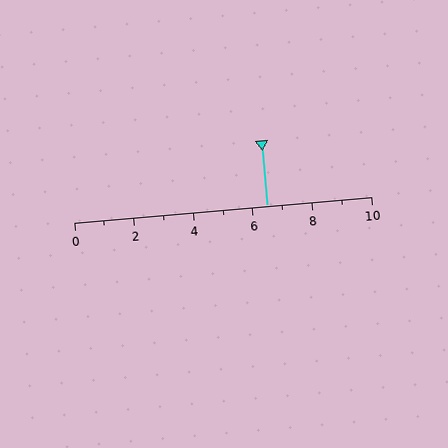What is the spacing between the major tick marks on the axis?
The major ticks are spaced 2 apart.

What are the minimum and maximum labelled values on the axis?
The axis runs from 0 to 10.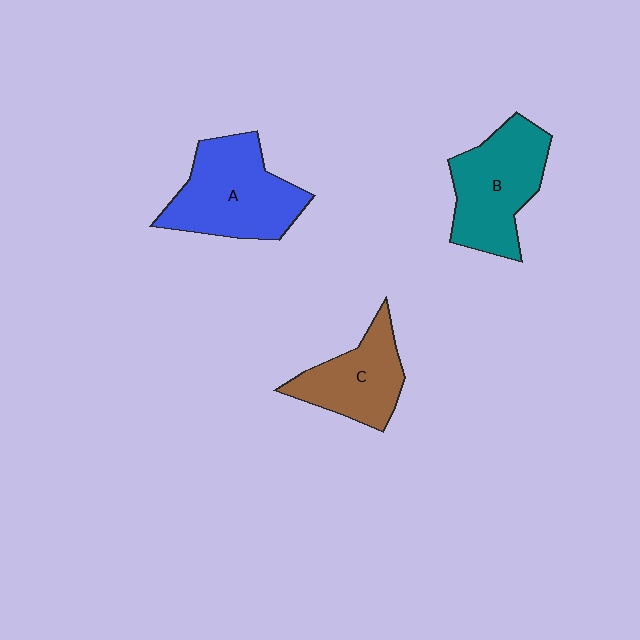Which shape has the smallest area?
Shape C (brown).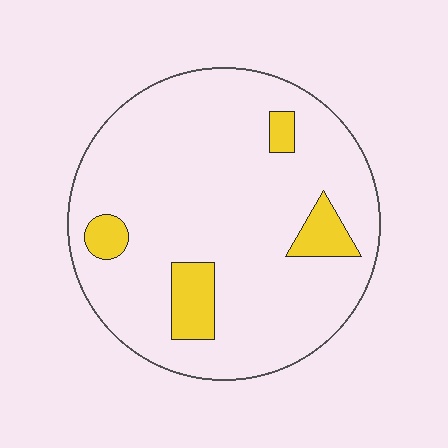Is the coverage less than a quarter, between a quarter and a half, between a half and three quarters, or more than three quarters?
Less than a quarter.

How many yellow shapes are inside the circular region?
4.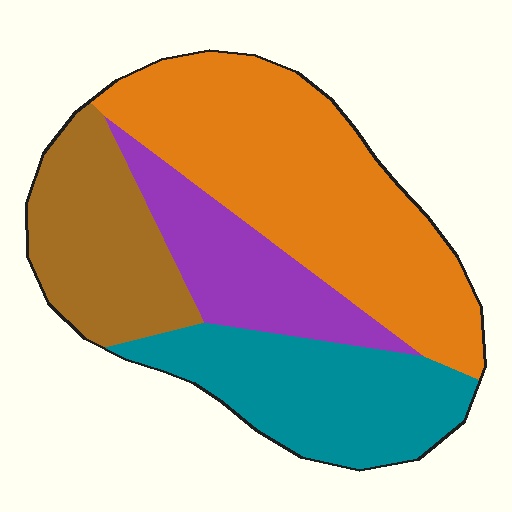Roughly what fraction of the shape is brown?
Brown covers 20% of the shape.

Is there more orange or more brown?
Orange.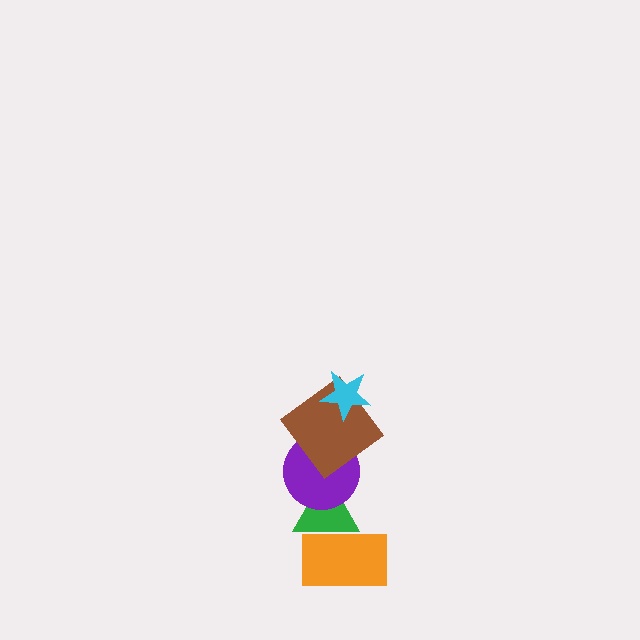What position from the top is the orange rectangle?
The orange rectangle is 5th from the top.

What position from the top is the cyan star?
The cyan star is 1st from the top.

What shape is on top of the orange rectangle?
The green triangle is on top of the orange rectangle.